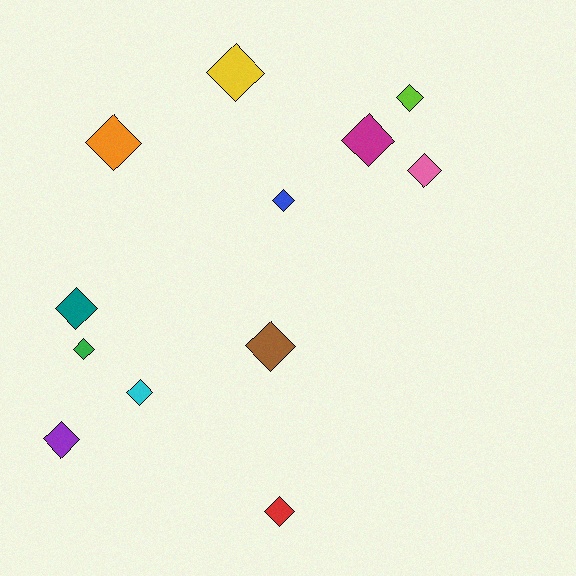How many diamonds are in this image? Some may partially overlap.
There are 12 diamonds.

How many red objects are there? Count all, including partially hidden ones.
There is 1 red object.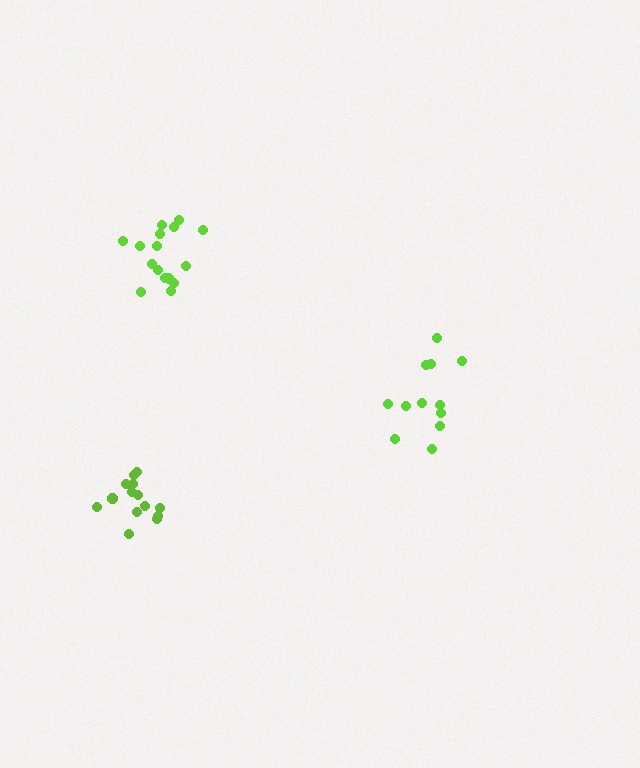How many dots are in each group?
Group 1: 12 dots, Group 2: 16 dots, Group 3: 15 dots (43 total).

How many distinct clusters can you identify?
There are 3 distinct clusters.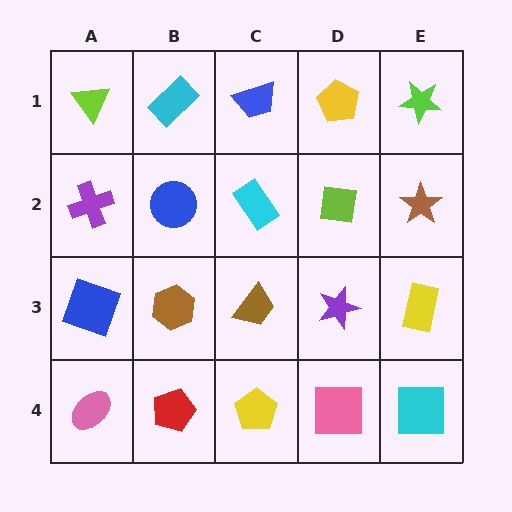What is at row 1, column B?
A cyan rectangle.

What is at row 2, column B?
A blue circle.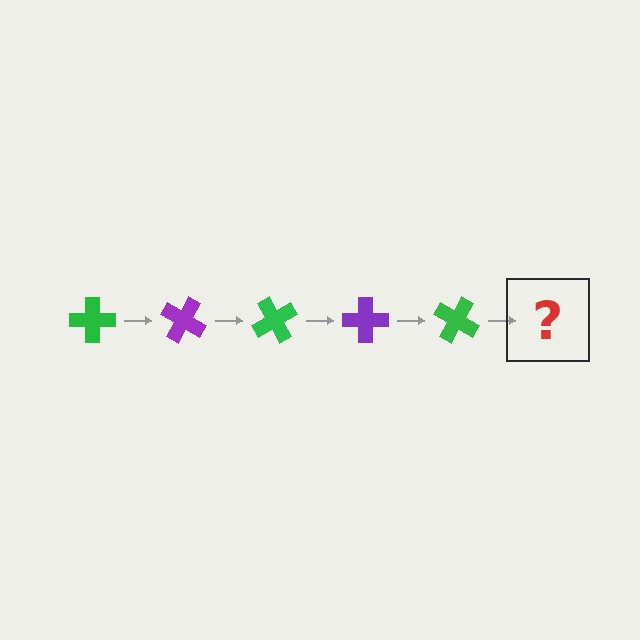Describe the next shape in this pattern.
It should be a purple cross, rotated 150 degrees from the start.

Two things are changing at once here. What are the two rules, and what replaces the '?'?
The two rules are that it rotates 30 degrees each step and the color cycles through green and purple. The '?' should be a purple cross, rotated 150 degrees from the start.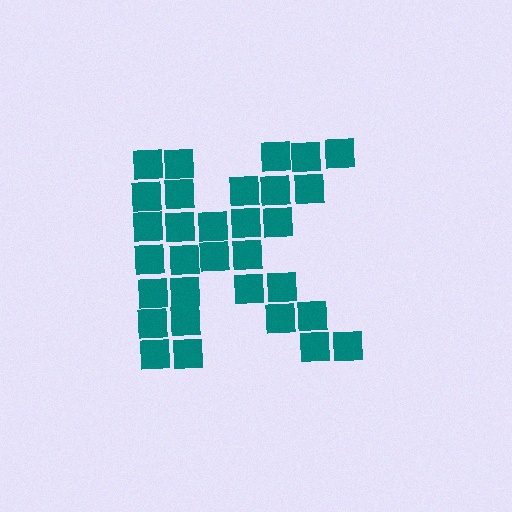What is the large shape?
The large shape is the letter K.